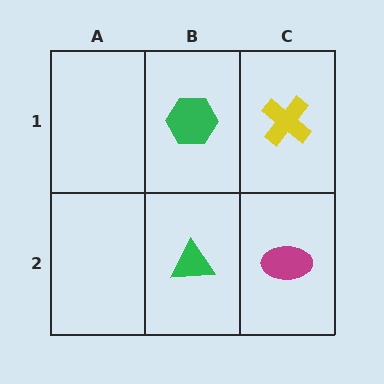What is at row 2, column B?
A green triangle.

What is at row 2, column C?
A magenta ellipse.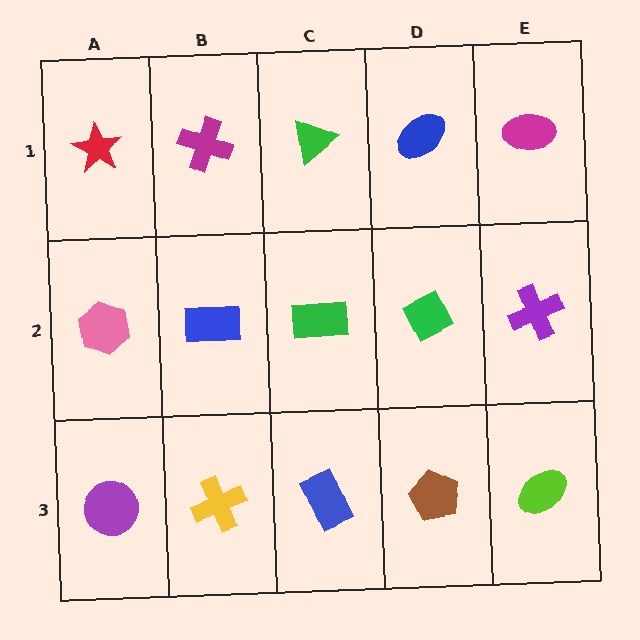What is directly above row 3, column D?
A green diamond.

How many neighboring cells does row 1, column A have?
2.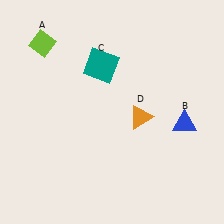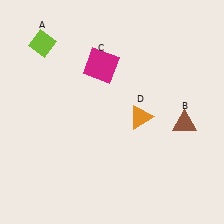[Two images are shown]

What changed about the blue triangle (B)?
In Image 1, B is blue. In Image 2, it changed to brown.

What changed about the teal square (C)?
In Image 1, C is teal. In Image 2, it changed to magenta.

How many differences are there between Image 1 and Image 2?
There are 2 differences between the two images.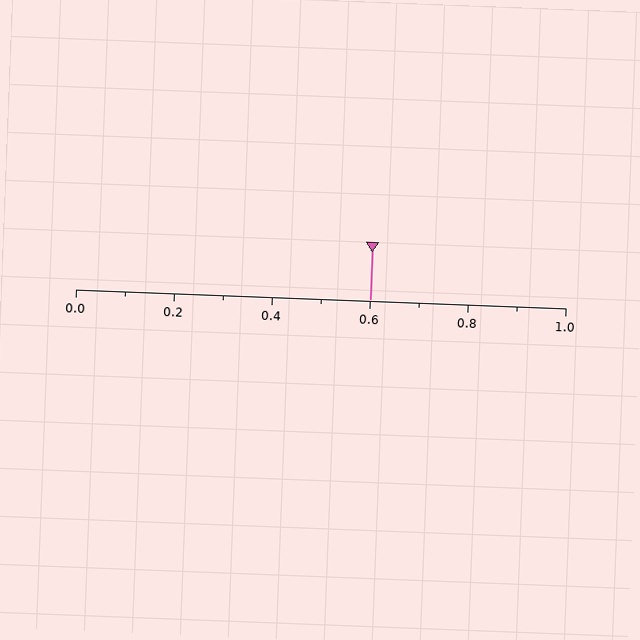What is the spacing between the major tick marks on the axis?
The major ticks are spaced 0.2 apart.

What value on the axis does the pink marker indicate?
The marker indicates approximately 0.6.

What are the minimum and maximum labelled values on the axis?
The axis runs from 0.0 to 1.0.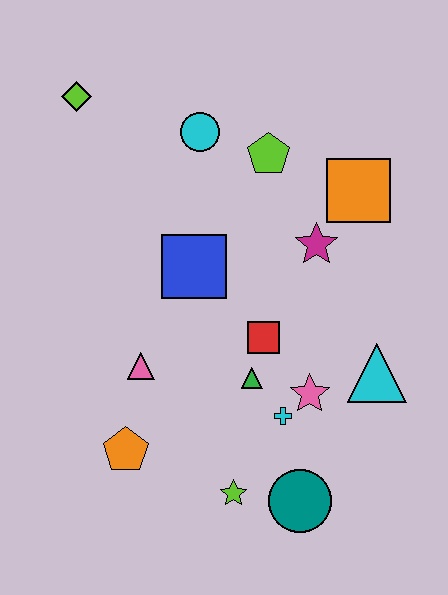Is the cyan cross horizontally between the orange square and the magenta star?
No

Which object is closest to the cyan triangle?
The pink star is closest to the cyan triangle.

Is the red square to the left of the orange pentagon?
No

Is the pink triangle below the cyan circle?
Yes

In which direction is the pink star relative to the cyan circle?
The pink star is below the cyan circle.